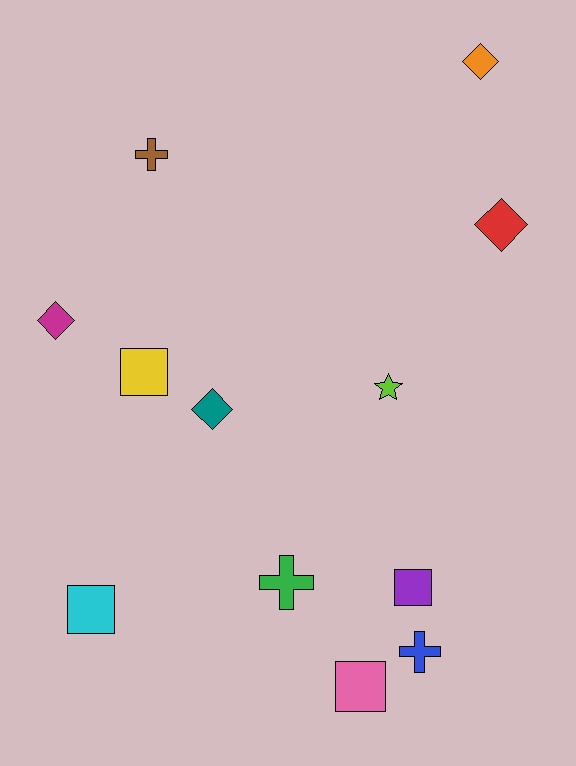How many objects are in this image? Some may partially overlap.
There are 12 objects.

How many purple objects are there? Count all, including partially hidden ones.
There is 1 purple object.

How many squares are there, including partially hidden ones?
There are 4 squares.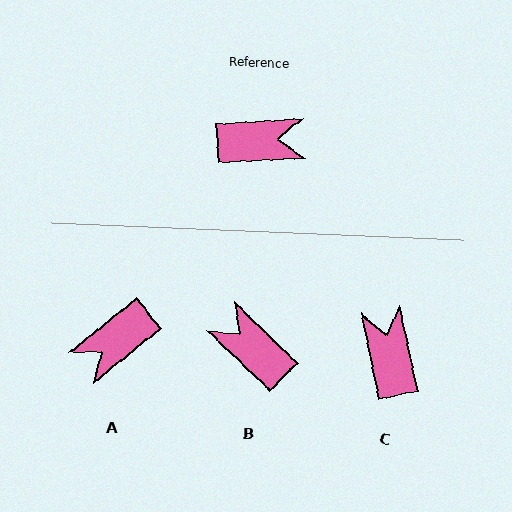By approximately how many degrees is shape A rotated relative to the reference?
Approximately 145 degrees clockwise.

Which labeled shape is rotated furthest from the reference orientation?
A, about 145 degrees away.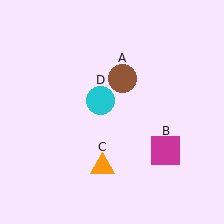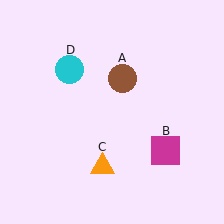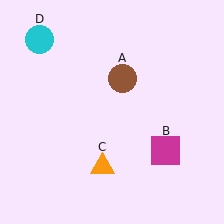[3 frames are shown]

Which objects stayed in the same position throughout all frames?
Brown circle (object A) and magenta square (object B) and orange triangle (object C) remained stationary.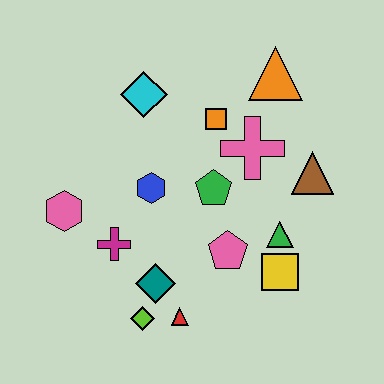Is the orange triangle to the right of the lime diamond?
Yes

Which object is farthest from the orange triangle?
The lime diamond is farthest from the orange triangle.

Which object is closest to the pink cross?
The orange square is closest to the pink cross.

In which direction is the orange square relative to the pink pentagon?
The orange square is above the pink pentagon.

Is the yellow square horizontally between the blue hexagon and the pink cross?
No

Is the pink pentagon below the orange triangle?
Yes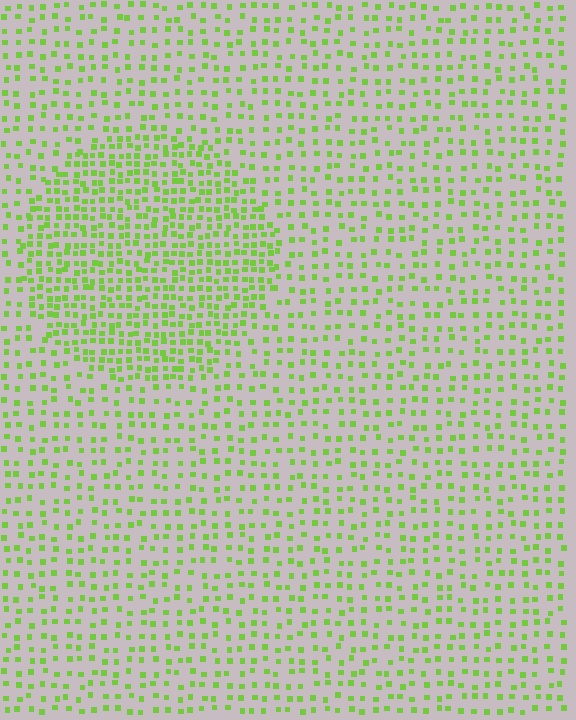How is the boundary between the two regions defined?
The boundary is defined by a change in element density (approximately 1.9x ratio). All elements are the same color, size, and shape.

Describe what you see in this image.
The image contains small lime elements arranged at two different densities. A circle-shaped region is visible where the elements are more densely packed than the surrounding area.